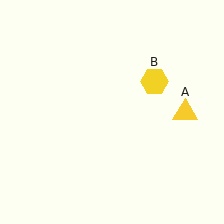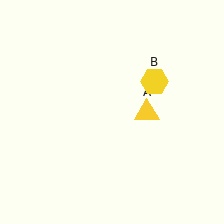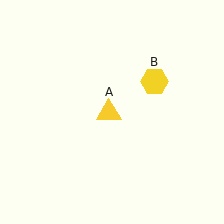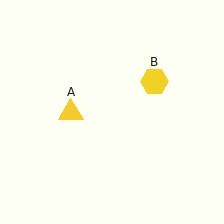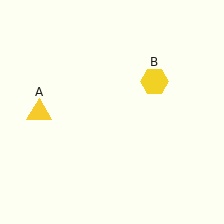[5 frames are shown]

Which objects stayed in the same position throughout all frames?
Yellow hexagon (object B) remained stationary.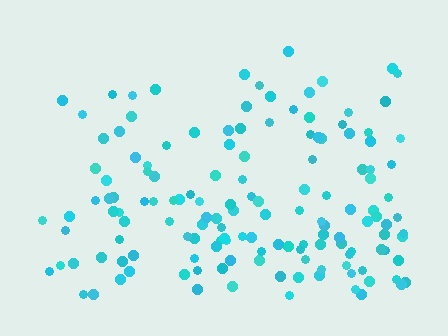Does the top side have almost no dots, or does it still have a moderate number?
Still a moderate number, just noticeably fewer than the bottom.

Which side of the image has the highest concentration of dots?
The bottom.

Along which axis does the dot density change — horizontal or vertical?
Vertical.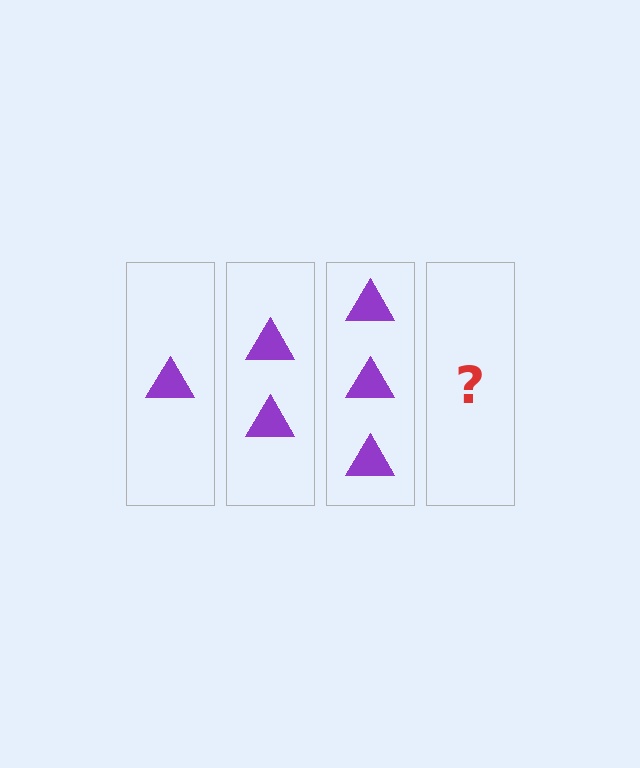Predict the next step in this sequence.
The next step is 4 triangles.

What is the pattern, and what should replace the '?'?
The pattern is that each step adds one more triangle. The '?' should be 4 triangles.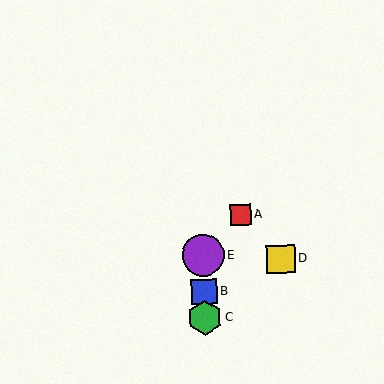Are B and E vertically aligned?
Yes, both are at x≈204.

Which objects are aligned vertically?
Objects B, C, E are aligned vertically.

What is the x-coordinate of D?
Object D is at x≈281.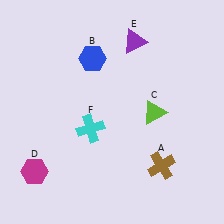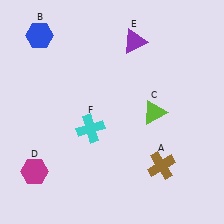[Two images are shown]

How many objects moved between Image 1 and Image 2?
1 object moved between the two images.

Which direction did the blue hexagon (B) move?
The blue hexagon (B) moved left.